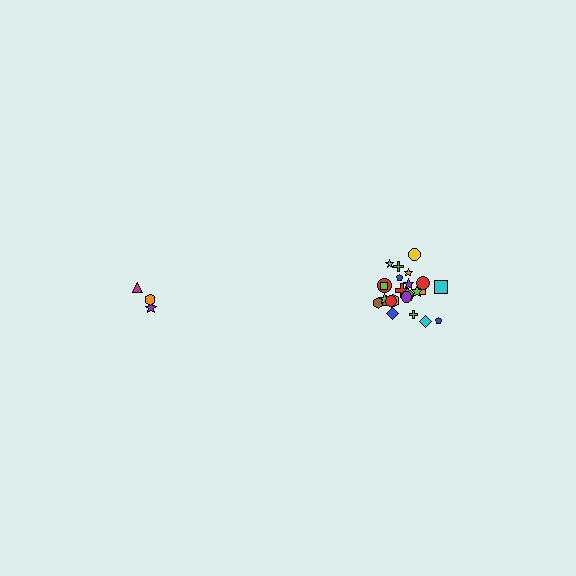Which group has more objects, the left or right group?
The right group.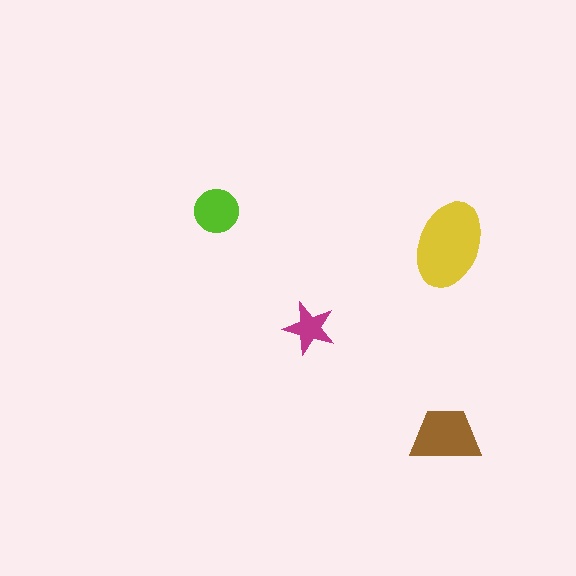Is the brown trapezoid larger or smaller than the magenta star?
Larger.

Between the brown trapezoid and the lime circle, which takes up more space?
The brown trapezoid.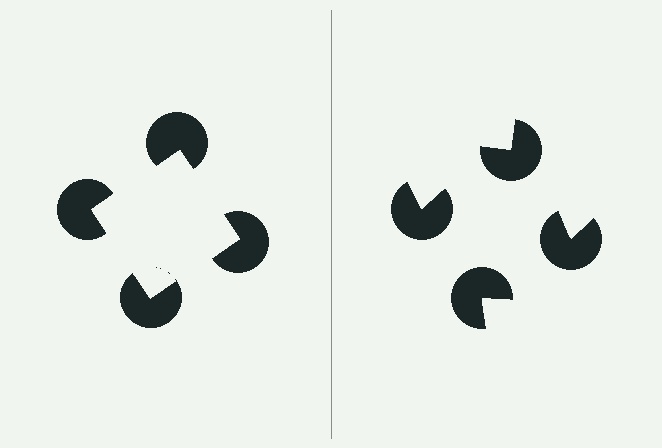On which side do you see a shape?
An illusory square appears on the left side. On the right side the wedge cuts are rotated, so no coherent shape forms.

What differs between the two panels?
The pac-man discs are positioned identically on both sides; only the wedge orientations differ. On the left they align to a square; on the right they are misaligned.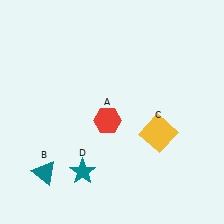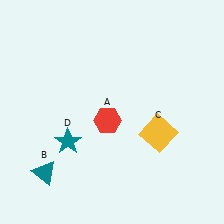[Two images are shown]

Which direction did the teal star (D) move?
The teal star (D) moved up.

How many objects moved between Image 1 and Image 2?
1 object moved between the two images.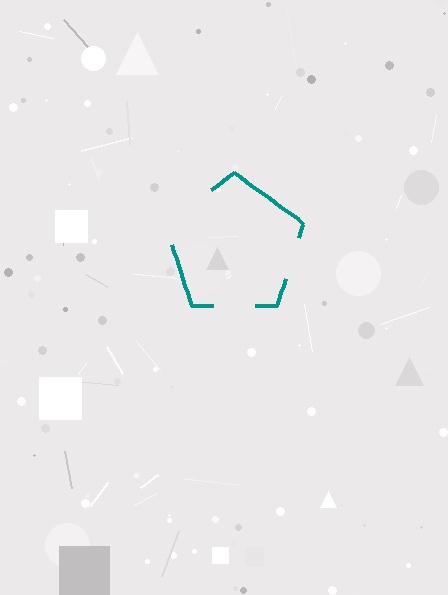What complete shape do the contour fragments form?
The contour fragments form a pentagon.